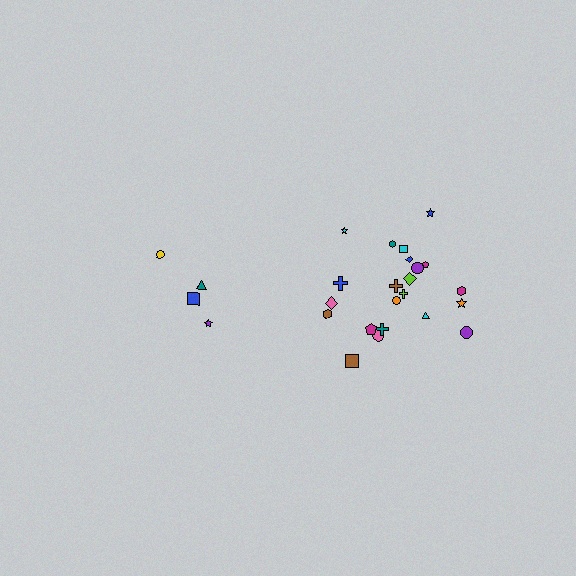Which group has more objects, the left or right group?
The right group.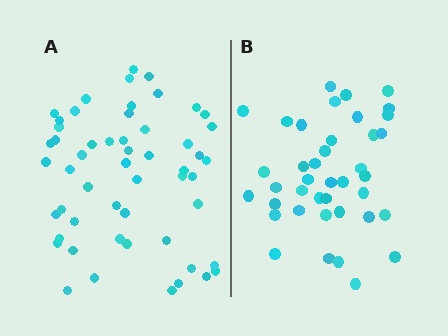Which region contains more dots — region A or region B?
Region A (the left region) has more dots.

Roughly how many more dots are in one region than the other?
Region A has approximately 15 more dots than region B.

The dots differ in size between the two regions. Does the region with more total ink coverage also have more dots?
No. Region B has more total ink coverage because its dots are larger, but region A actually contains more individual dots. Total area can be misleading — the number of items is what matters here.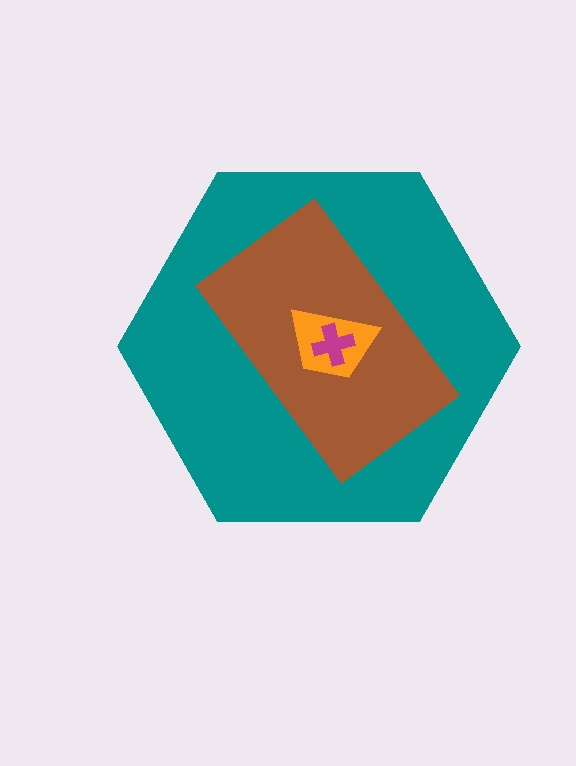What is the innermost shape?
The magenta cross.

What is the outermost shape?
The teal hexagon.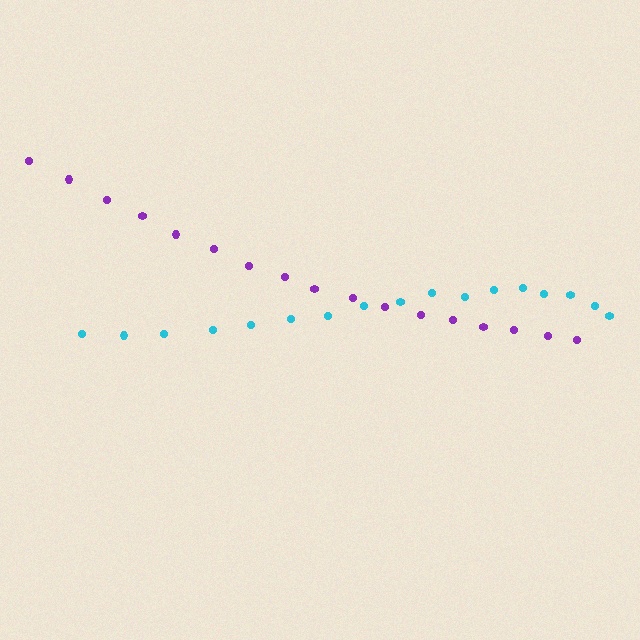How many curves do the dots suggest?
There are 2 distinct paths.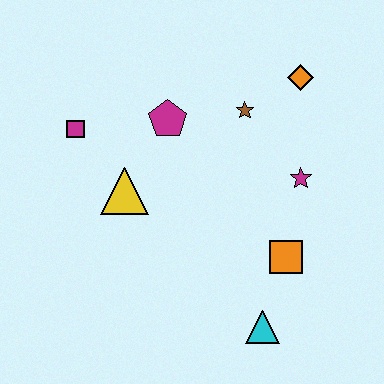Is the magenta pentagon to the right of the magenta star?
No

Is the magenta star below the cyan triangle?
No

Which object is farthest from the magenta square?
The cyan triangle is farthest from the magenta square.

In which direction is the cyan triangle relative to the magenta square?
The cyan triangle is below the magenta square.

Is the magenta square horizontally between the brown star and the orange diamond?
No